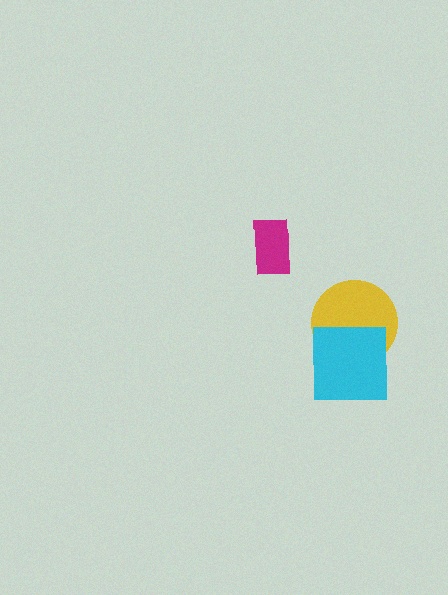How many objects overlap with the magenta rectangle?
0 objects overlap with the magenta rectangle.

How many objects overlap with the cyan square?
1 object overlaps with the cyan square.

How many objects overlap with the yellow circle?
1 object overlaps with the yellow circle.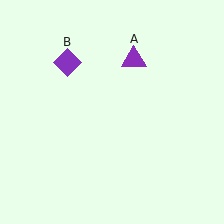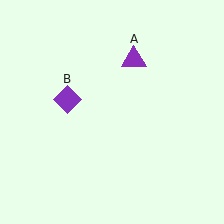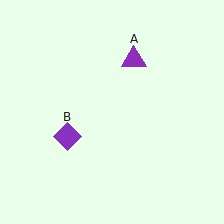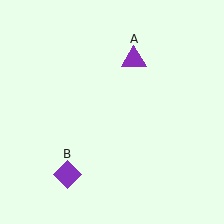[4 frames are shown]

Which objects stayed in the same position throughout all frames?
Purple triangle (object A) remained stationary.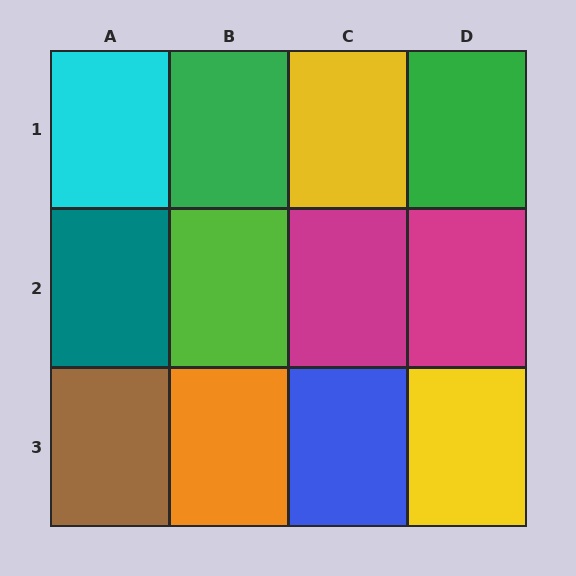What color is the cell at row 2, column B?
Lime.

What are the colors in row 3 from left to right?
Brown, orange, blue, yellow.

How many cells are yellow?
2 cells are yellow.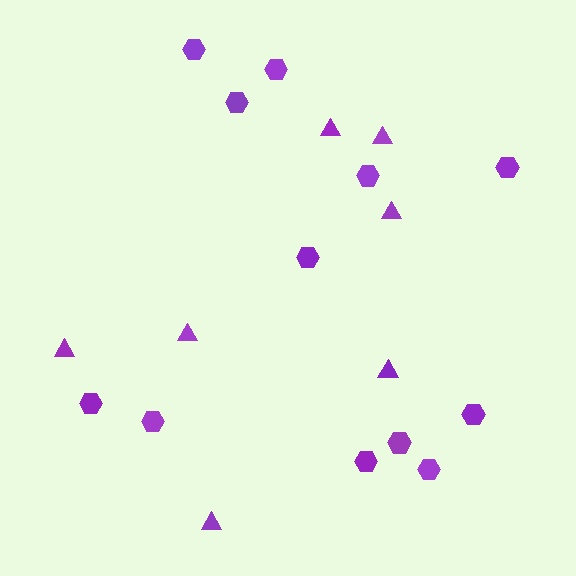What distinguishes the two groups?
There are 2 groups: one group of triangles (7) and one group of hexagons (12).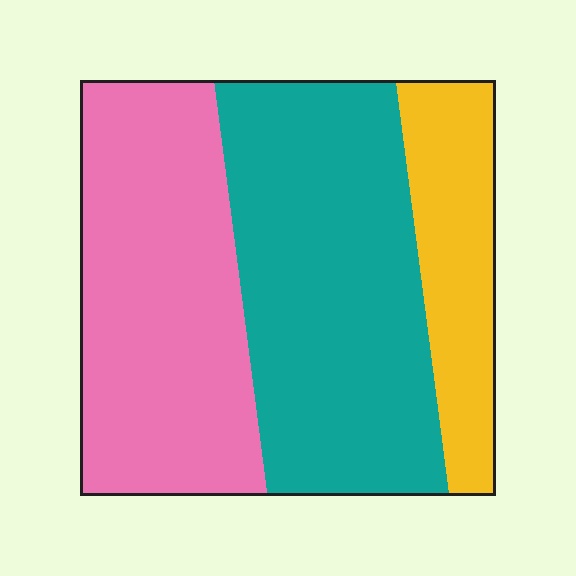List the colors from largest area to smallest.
From largest to smallest: teal, pink, yellow.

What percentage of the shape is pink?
Pink takes up between a third and a half of the shape.